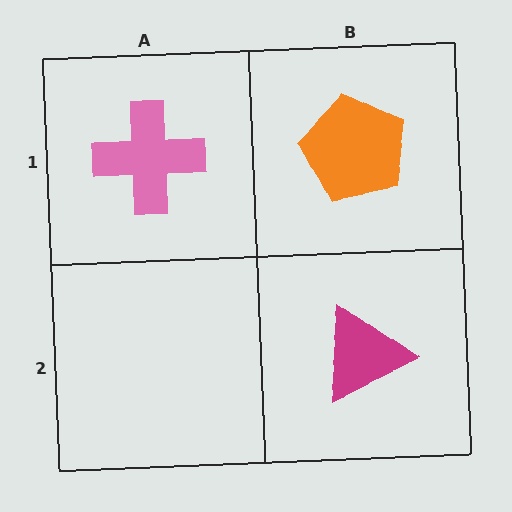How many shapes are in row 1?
2 shapes.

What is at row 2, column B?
A magenta triangle.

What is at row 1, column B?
An orange pentagon.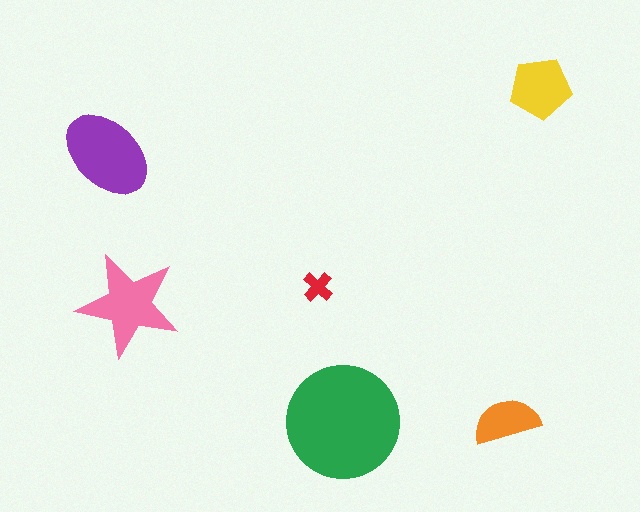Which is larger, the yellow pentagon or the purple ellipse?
The purple ellipse.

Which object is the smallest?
The red cross.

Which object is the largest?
The green circle.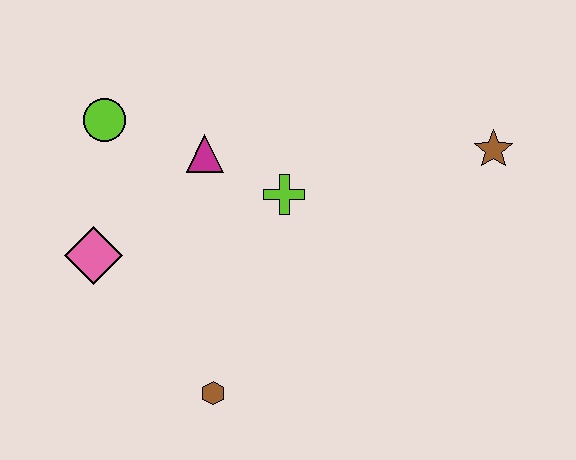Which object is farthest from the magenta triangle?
The brown star is farthest from the magenta triangle.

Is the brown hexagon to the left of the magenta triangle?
No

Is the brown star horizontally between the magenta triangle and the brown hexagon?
No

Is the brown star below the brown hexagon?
No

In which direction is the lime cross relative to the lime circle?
The lime cross is to the right of the lime circle.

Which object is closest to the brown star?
The lime cross is closest to the brown star.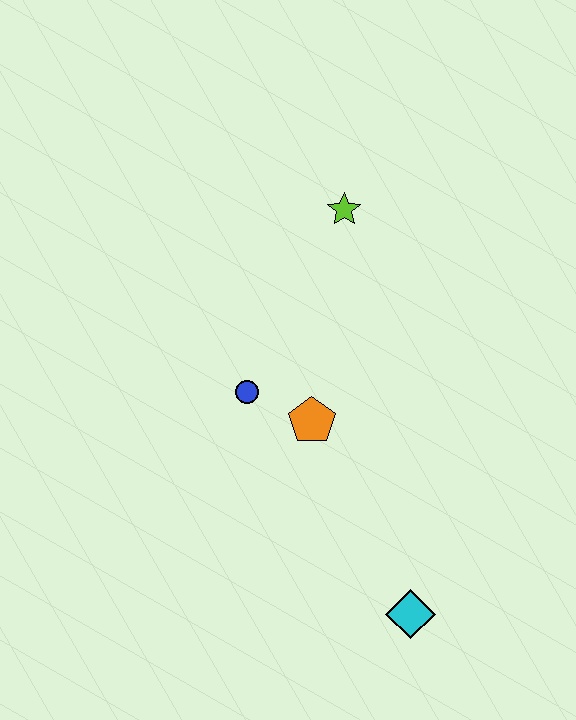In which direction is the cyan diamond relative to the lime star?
The cyan diamond is below the lime star.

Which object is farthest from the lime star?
The cyan diamond is farthest from the lime star.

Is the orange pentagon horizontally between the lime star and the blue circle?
Yes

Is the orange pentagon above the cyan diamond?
Yes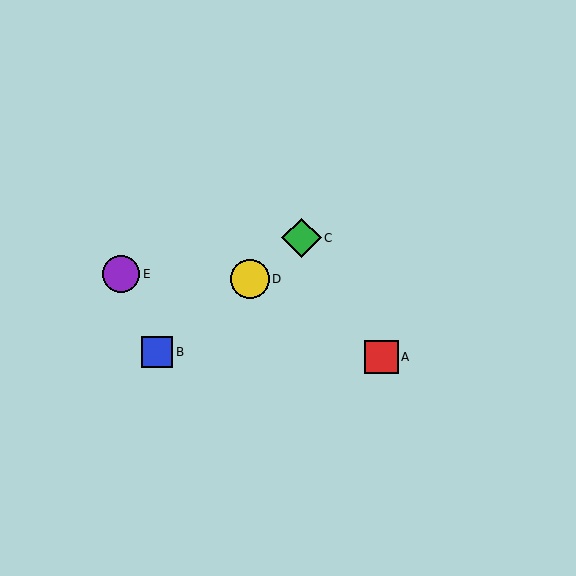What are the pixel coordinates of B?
Object B is at (157, 352).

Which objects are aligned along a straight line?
Objects B, C, D are aligned along a straight line.